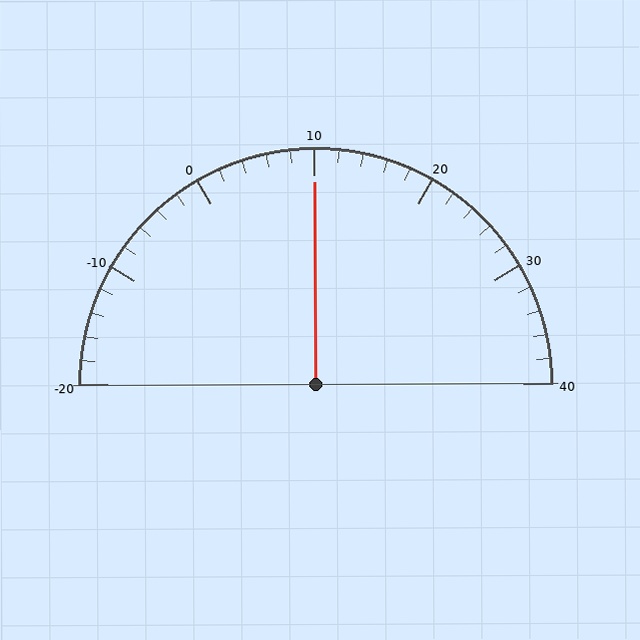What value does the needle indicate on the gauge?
The needle indicates approximately 10.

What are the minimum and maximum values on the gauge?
The gauge ranges from -20 to 40.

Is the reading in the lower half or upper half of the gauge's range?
The reading is in the upper half of the range (-20 to 40).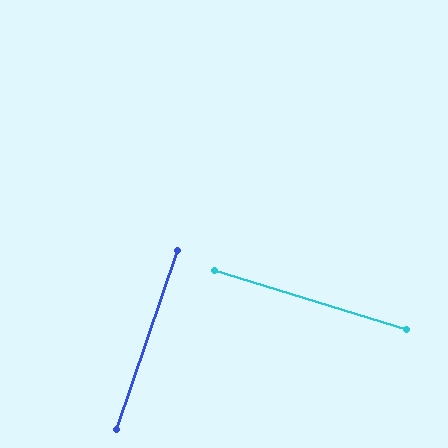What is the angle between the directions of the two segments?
Approximately 88 degrees.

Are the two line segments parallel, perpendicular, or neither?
Perpendicular — they meet at approximately 88°.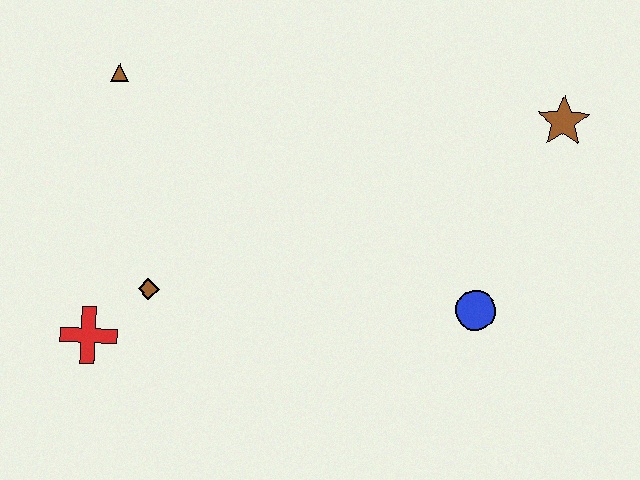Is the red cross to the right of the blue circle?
No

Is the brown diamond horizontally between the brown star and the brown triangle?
Yes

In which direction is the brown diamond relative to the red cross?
The brown diamond is to the right of the red cross.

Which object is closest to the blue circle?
The brown star is closest to the blue circle.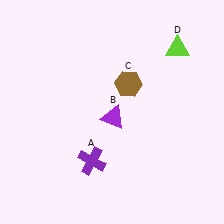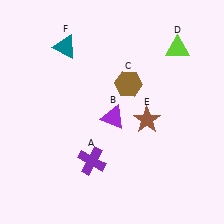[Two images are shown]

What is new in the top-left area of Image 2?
A teal triangle (F) was added in the top-left area of Image 2.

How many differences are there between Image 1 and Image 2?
There are 2 differences between the two images.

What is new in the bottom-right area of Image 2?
A brown star (E) was added in the bottom-right area of Image 2.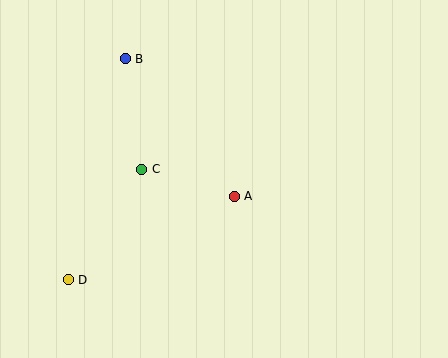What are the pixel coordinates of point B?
Point B is at (125, 59).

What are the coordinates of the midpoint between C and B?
The midpoint between C and B is at (134, 114).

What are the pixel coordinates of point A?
Point A is at (234, 196).